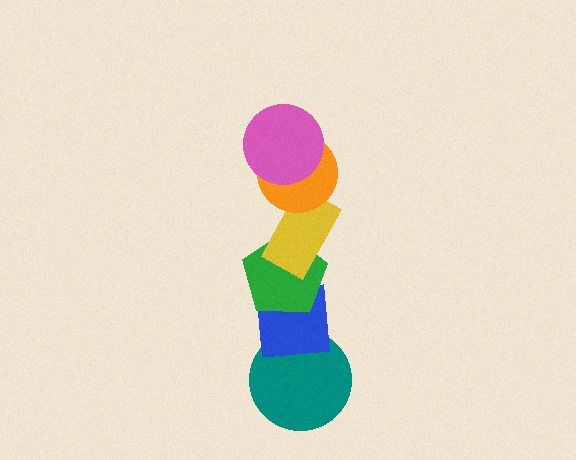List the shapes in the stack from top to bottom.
From top to bottom: the pink circle, the orange circle, the yellow rectangle, the green pentagon, the blue square, the teal circle.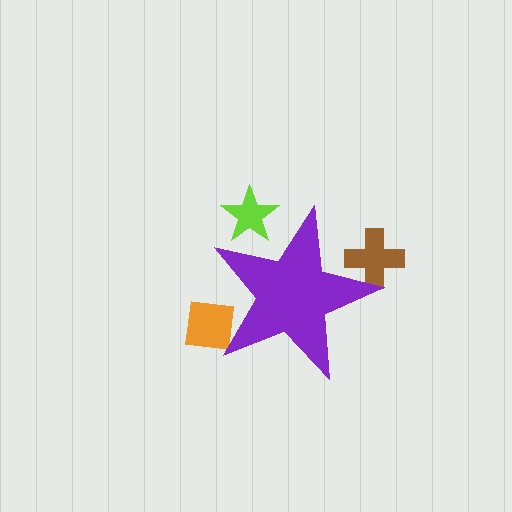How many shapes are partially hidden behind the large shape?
3 shapes are partially hidden.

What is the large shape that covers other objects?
A purple star.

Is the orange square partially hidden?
Yes, the orange square is partially hidden behind the purple star.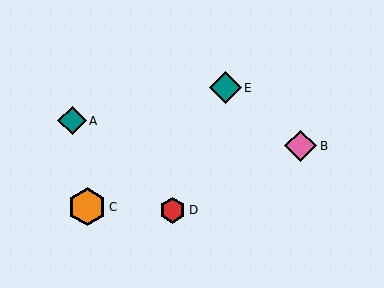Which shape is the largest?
The orange hexagon (labeled C) is the largest.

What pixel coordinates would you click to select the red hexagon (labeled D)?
Click at (172, 210) to select the red hexagon D.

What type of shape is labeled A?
Shape A is a teal diamond.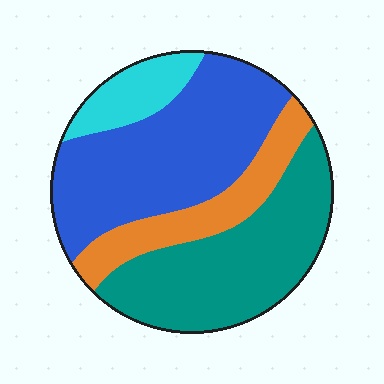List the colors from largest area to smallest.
From largest to smallest: blue, teal, orange, cyan.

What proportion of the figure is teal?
Teal takes up between a quarter and a half of the figure.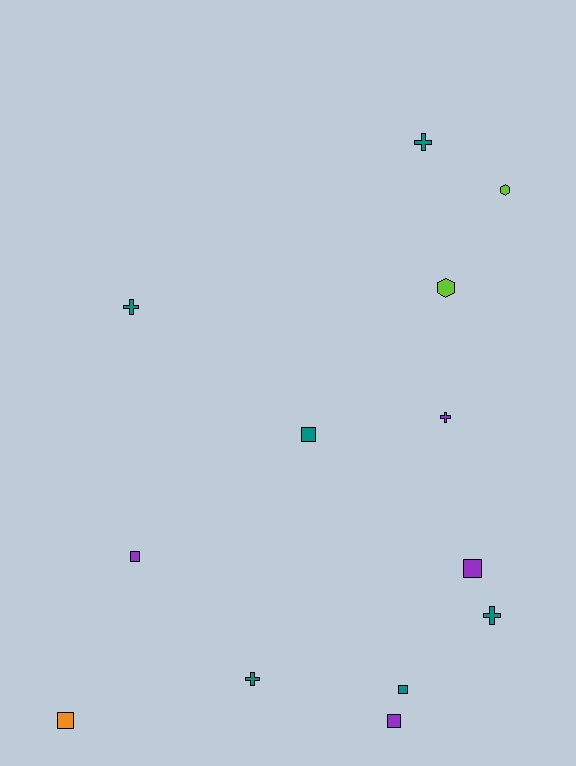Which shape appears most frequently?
Square, with 6 objects.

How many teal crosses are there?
There are 4 teal crosses.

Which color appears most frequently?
Teal, with 6 objects.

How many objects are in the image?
There are 13 objects.